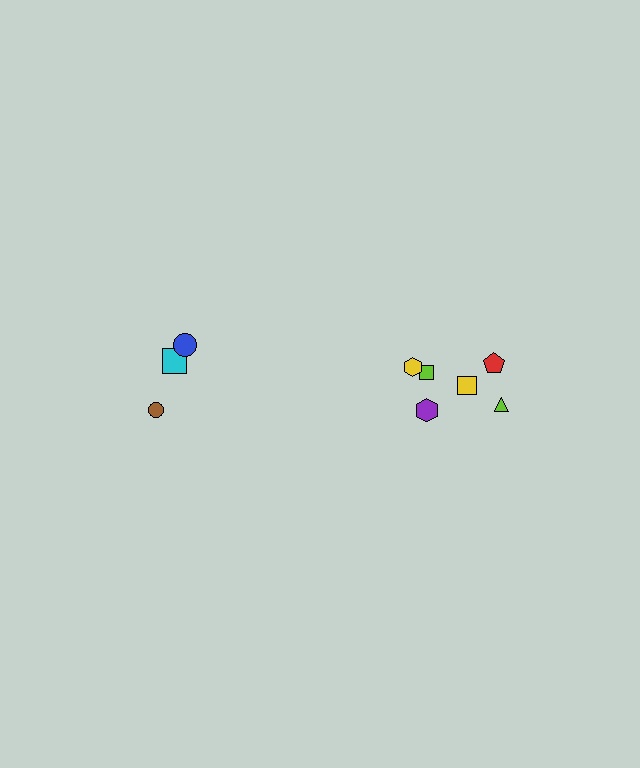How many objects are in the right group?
There are 6 objects.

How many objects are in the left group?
There are 3 objects.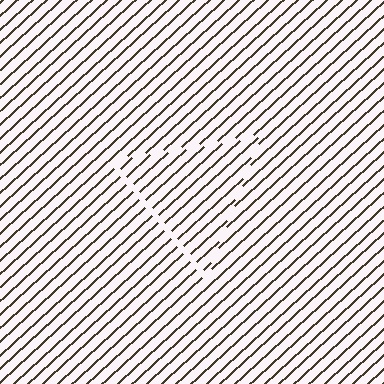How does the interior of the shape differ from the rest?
The interior of the shape contains the same grating, shifted by half a period — the contour is defined by the phase discontinuity where line-ends from the inner and outer gratings abut.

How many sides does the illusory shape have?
3 sides — the line-ends trace a triangle.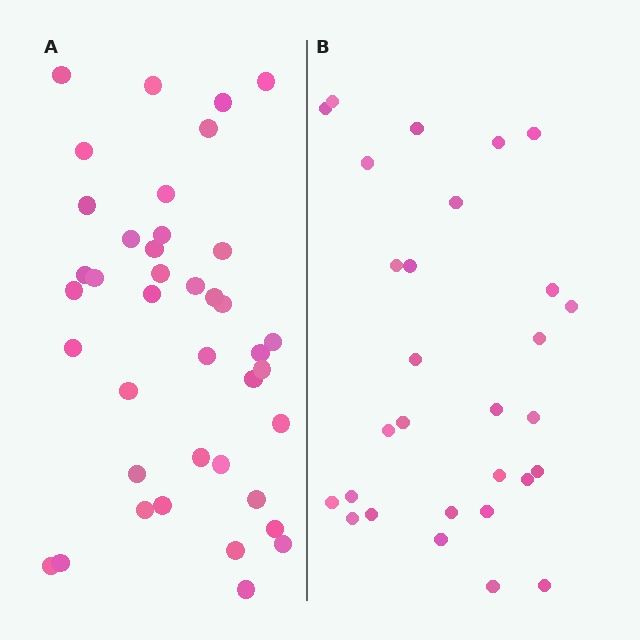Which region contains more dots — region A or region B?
Region A (the left region) has more dots.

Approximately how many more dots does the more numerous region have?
Region A has roughly 12 or so more dots than region B.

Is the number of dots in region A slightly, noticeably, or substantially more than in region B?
Region A has noticeably more, but not dramatically so. The ratio is roughly 1.4 to 1.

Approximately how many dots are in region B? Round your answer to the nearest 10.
About 30 dots. (The exact count is 29, which rounds to 30.)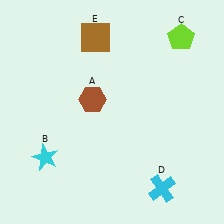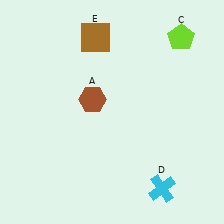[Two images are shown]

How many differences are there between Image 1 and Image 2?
There is 1 difference between the two images.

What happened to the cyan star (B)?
The cyan star (B) was removed in Image 2. It was in the bottom-left area of Image 1.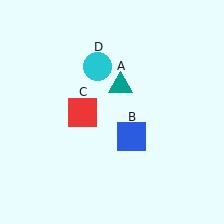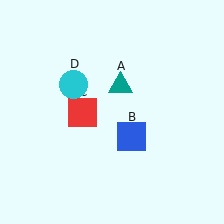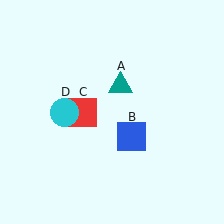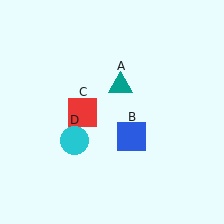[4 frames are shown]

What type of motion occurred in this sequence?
The cyan circle (object D) rotated counterclockwise around the center of the scene.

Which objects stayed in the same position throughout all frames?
Teal triangle (object A) and blue square (object B) and red square (object C) remained stationary.